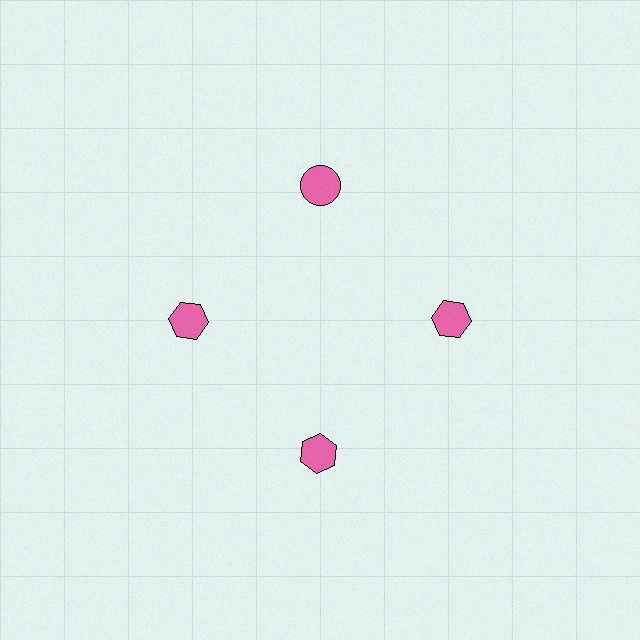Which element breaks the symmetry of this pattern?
The pink circle at roughly the 12 o'clock position breaks the symmetry. All other shapes are pink hexagons.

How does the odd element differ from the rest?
It has a different shape: circle instead of hexagon.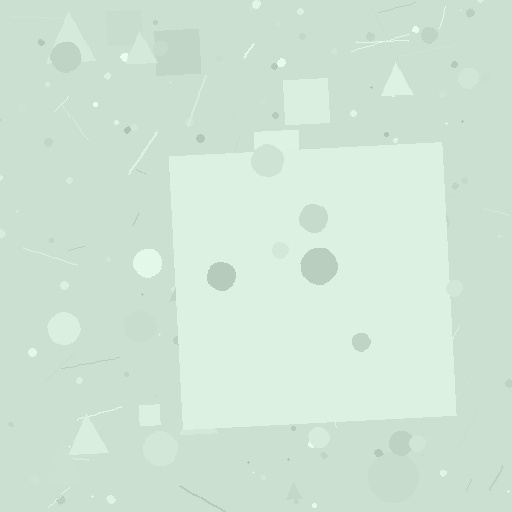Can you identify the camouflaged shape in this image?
The camouflaged shape is a square.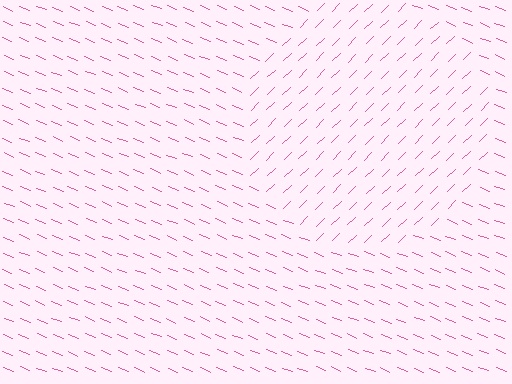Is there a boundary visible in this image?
Yes, there is a texture boundary formed by a change in line orientation.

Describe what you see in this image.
The image is filled with small pink line segments. A circle region in the image has lines oriented differently from the surrounding lines, creating a visible texture boundary.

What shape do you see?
I see a circle.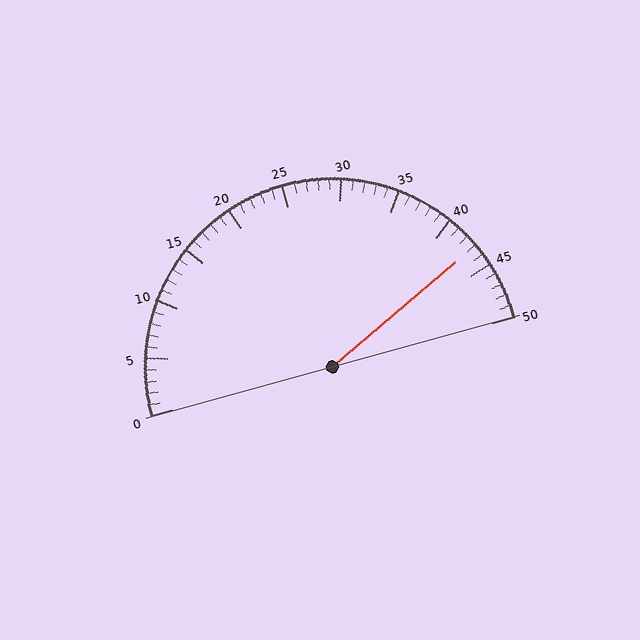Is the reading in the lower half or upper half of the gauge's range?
The reading is in the upper half of the range (0 to 50).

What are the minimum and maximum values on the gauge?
The gauge ranges from 0 to 50.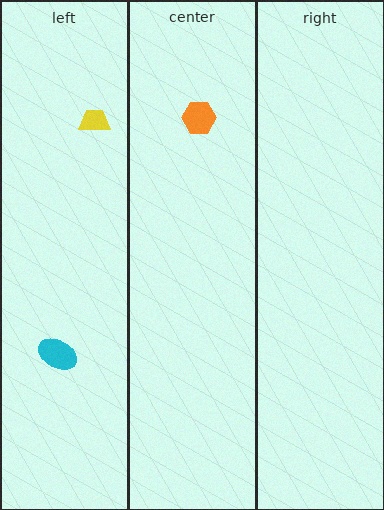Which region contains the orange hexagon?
The center region.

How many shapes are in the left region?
2.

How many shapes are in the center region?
1.